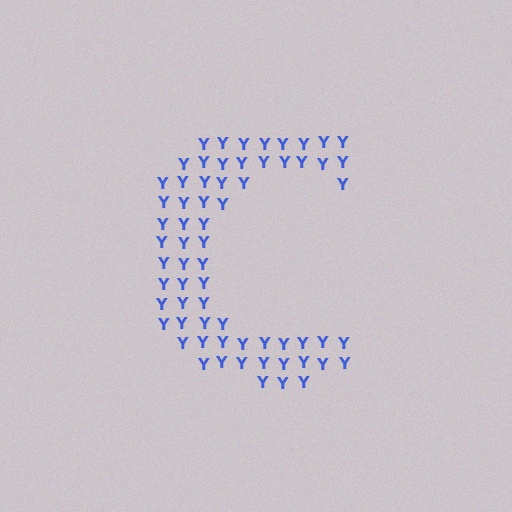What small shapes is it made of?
It is made of small letter Y's.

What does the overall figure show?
The overall figure shows the letter C.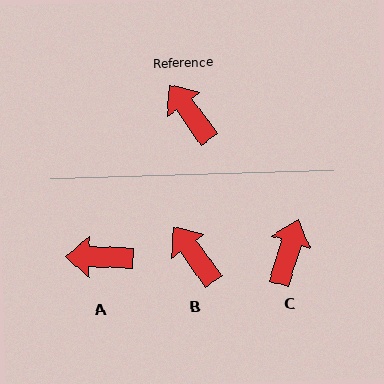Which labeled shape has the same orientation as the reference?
B.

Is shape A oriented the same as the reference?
No, it is off by about 52 degrees.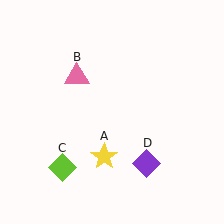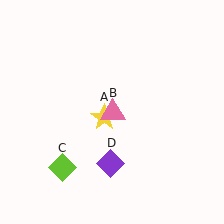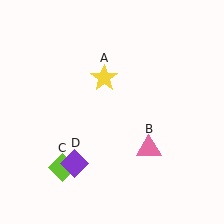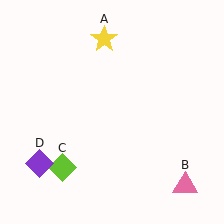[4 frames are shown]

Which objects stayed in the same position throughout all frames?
Lime diamond (object C) remained stationary.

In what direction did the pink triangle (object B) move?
The pink triangle (object B) moved down and to the right.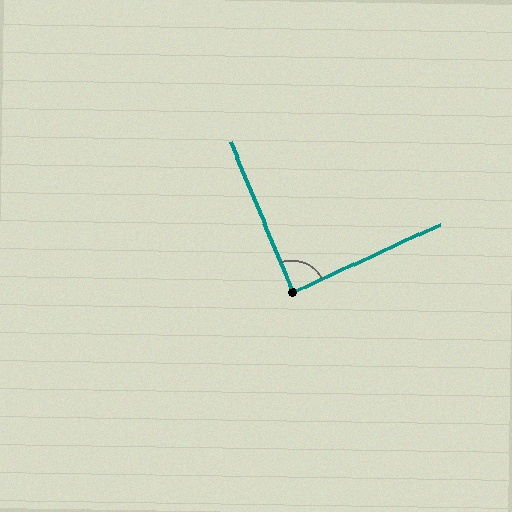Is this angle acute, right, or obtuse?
It is approximately a right angle.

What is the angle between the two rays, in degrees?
Approximately 88 degrees.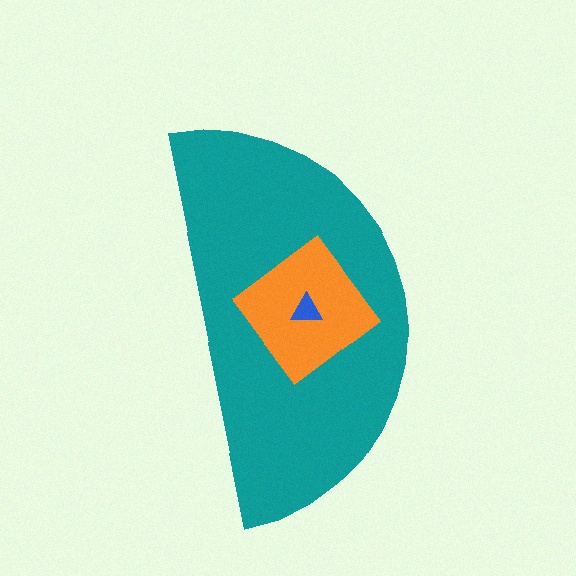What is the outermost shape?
The teal semicircle.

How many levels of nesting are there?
3.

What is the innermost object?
The blue triangle.